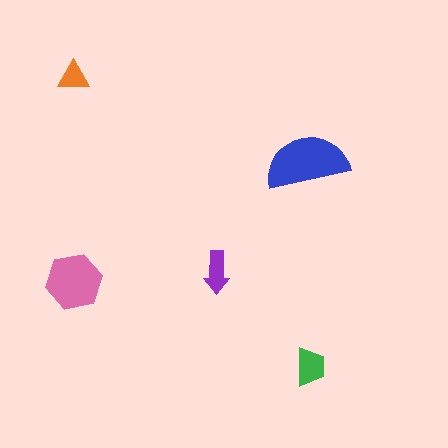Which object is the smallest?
The orange triangle.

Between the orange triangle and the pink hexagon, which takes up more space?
The pink hexagon.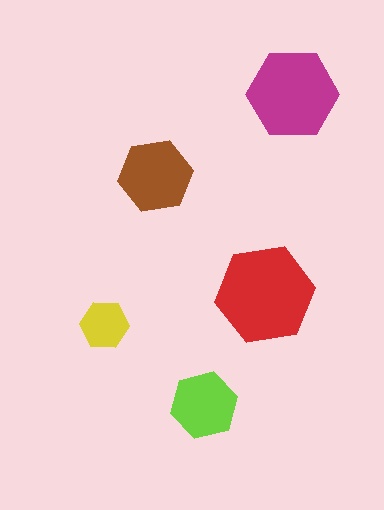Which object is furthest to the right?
The magenta hexagon is rightmost.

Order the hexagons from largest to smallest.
the red one, the magenta one, the brown one, the lime one, the yellow one.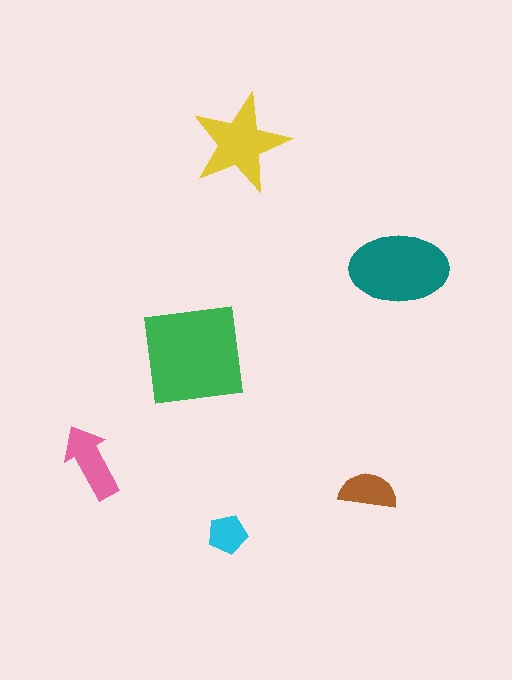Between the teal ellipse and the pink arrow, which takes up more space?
The teal ellipse.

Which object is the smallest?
The cyan pentagon.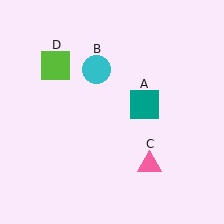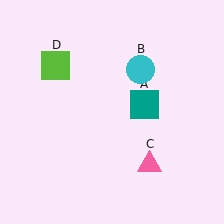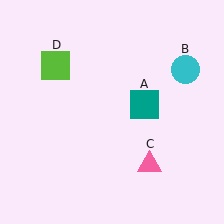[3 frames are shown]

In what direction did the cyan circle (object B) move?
The cyan circle (object B) moved right.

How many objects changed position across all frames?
1 object changed position: cyan circle (object B).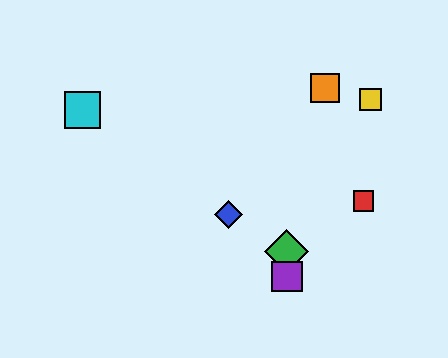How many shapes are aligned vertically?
2 shapes (the green diamond, the purple square) are aligned vertically.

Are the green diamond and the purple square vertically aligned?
Yes, both are at x≈287.